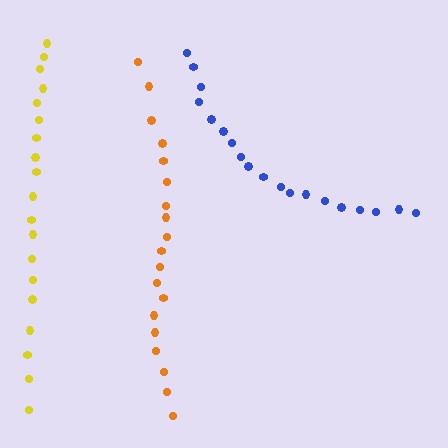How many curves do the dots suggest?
There are 3 distinct paths.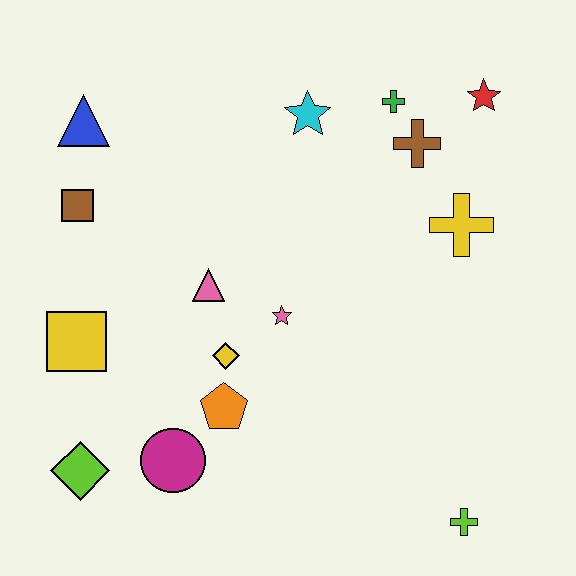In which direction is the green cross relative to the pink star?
The green cross is above the pink star.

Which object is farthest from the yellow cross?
The lime diamond is farthest from the yellow cross.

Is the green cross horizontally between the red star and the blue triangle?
Yes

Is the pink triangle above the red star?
No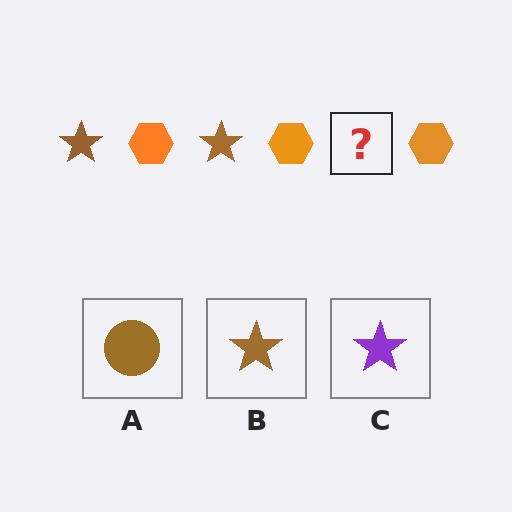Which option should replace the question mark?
Option B.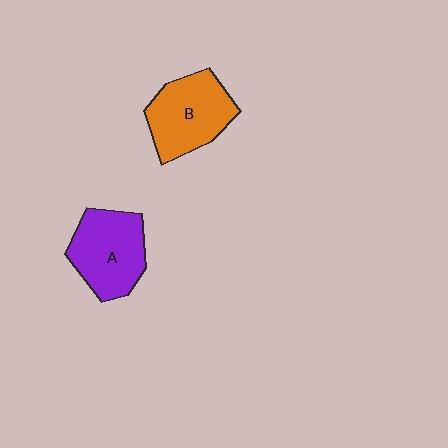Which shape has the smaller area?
Shape A (purple).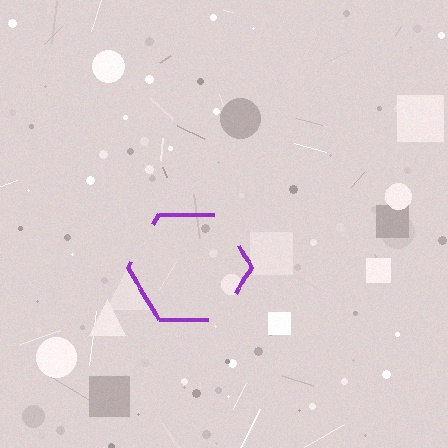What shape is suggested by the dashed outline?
The dashed outline suggests a hexagon.